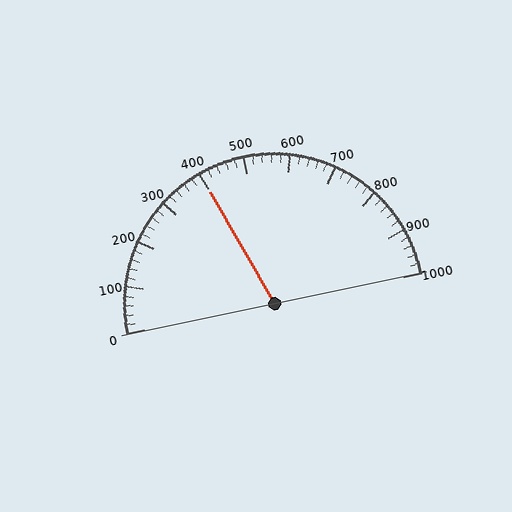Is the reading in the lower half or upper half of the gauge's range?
The reading is in the lower half of the range (0 to 1000).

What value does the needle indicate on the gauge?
The needle indicates approximately 400.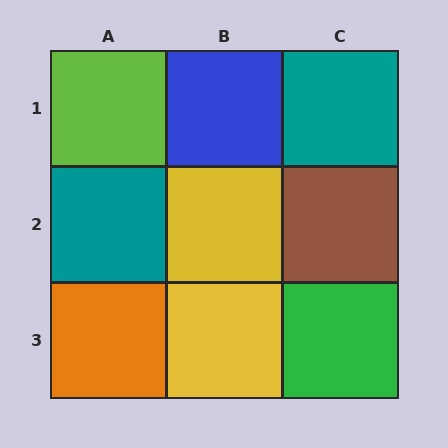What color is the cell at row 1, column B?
Blue.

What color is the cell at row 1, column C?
Teal.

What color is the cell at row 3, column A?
Orange.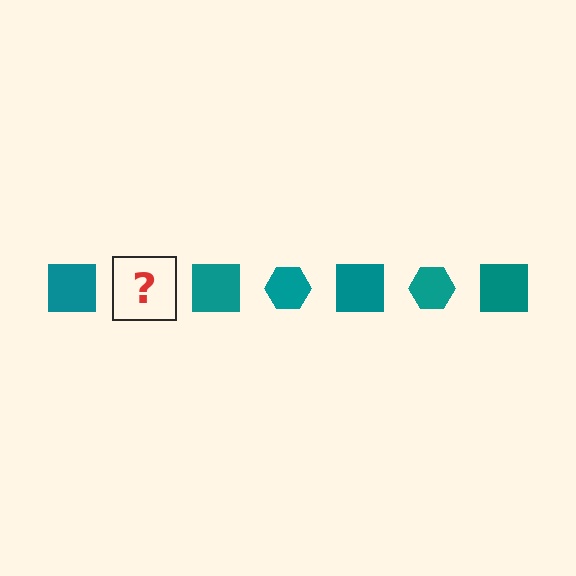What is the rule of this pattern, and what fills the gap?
The rule is that the pattern cycles through square, hexagon shapes in teal. The gap should be filled with a teal hexagon.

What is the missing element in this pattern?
The missing element is a teal hexagon.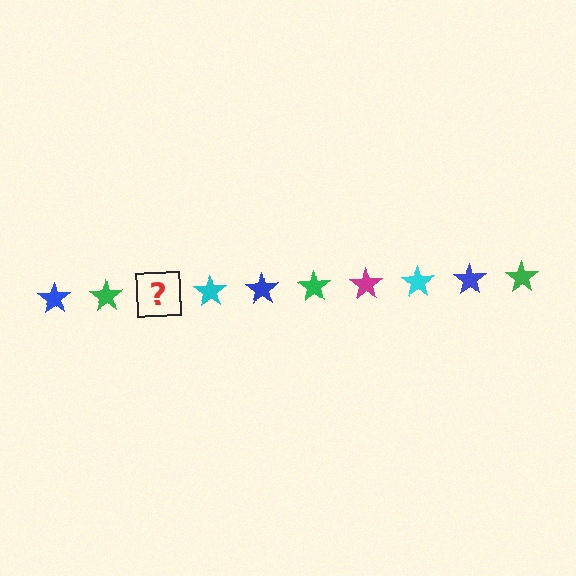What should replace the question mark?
The question mark should be replaced with a magenta star.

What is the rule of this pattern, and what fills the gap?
The rule is that the pattern cycles through blue, green, magenta, cyan stars. The gap should be filled with a magenta star.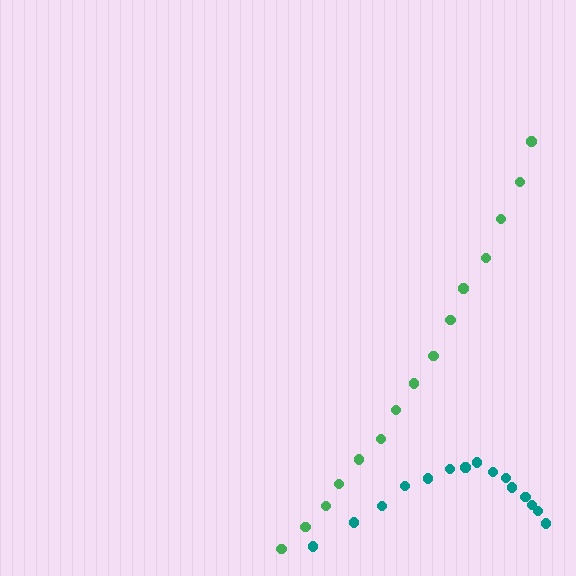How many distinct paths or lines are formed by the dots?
There are 2 distinct paths.